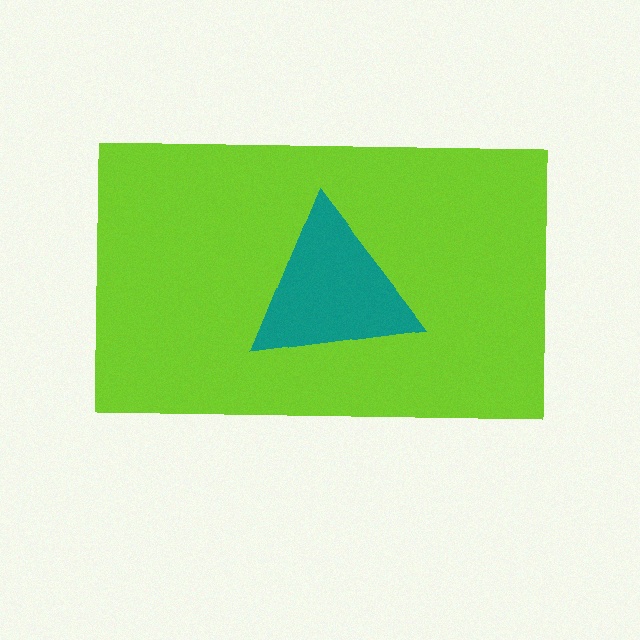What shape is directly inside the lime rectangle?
The teal triangle.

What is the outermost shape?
The lime rectangle.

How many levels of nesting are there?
2.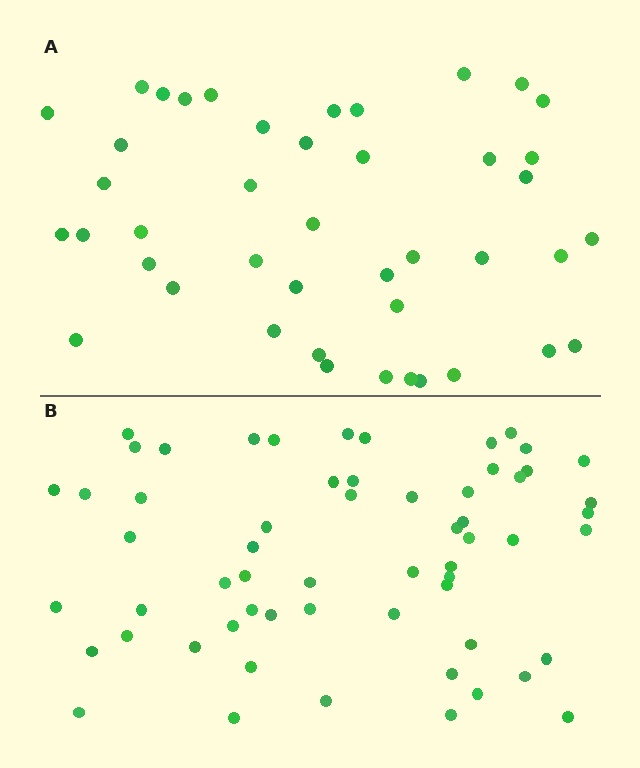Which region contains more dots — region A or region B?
Region B (the bottom region) has more dots.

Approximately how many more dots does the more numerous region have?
Region B has approximately 15 more dots than region A.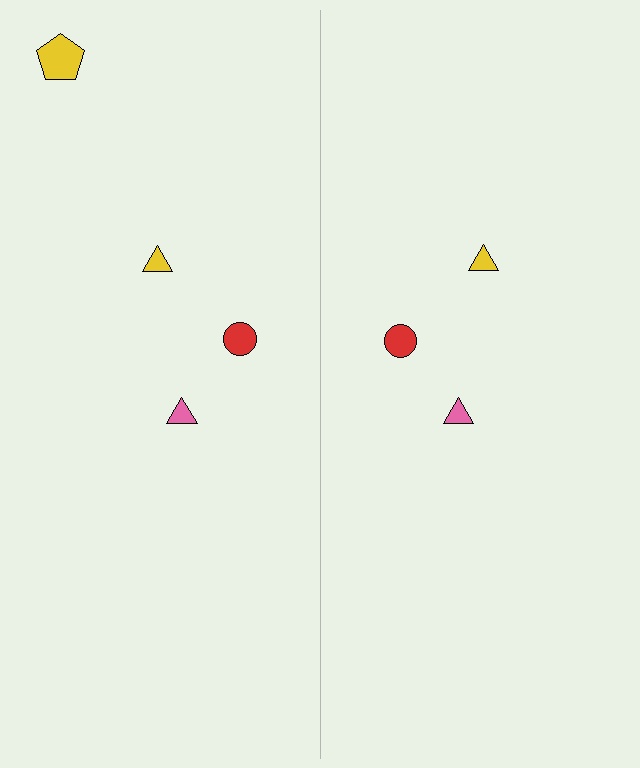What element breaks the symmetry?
A yellow pentagon is missing from the right side.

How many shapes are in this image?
There are 7 shapes in this image.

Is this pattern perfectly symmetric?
No, the pattern is not perfectly symmetric. A yellow pentagon is missing from the right side.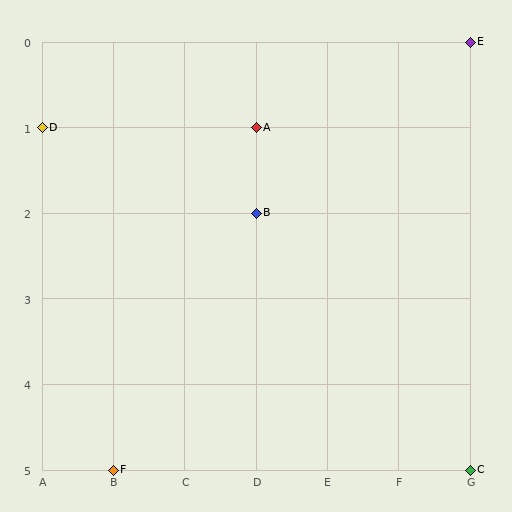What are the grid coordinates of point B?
Point B is at grid coordinates (D, 2).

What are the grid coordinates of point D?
Point D is at grid coordinates (A, 1).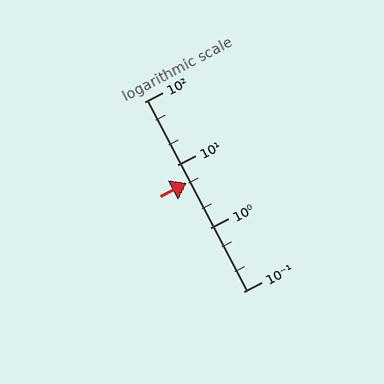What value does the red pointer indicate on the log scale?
The pointer indicates approximately 5.3.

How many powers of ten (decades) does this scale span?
The scale spans 3 decades, from 0.1 to 100.